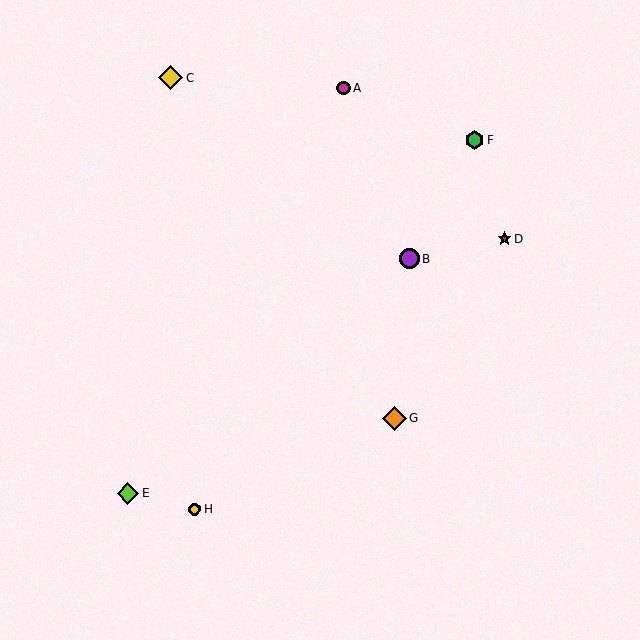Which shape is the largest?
The yellow diamond (labeled C) is the largest.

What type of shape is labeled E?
Shape E is a lime diamond.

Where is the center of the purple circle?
The center of the purple circle is at (409, 258).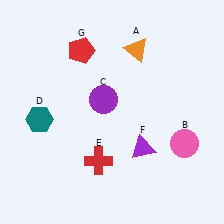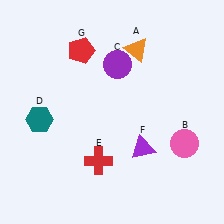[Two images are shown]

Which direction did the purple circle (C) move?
The purple circle (C) moved up.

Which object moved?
The purple circle (C) moved up.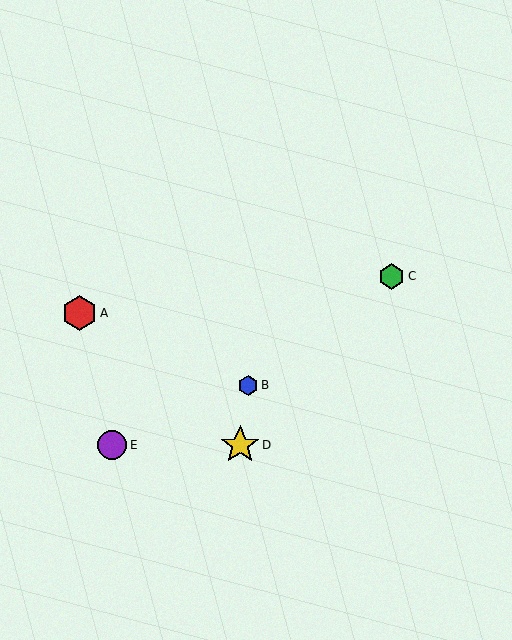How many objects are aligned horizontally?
2 objects (D, E) are aligned horizontally.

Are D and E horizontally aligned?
Yes, both are at y≈445.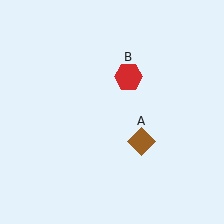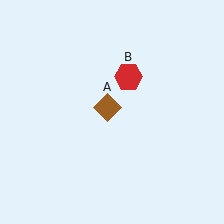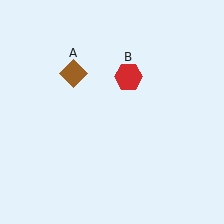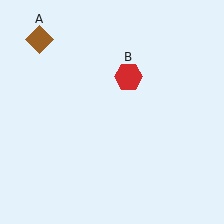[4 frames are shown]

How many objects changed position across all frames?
1 object changed position: brown diamond (object A).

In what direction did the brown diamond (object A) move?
The brown diamond (object A) moved up and to the left.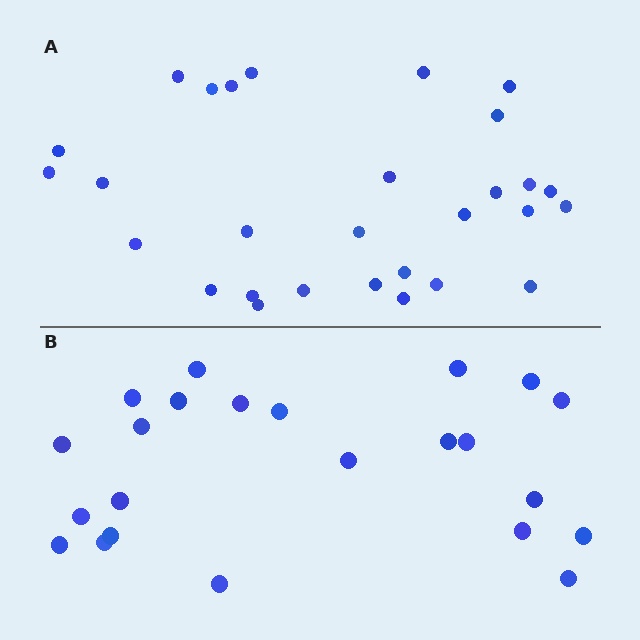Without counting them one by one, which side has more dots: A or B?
Region A (the top region) has more dots.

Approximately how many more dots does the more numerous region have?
Region A has about 6 more dots than region B.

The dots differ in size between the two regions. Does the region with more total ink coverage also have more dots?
No. Region B has more total ink coverage because its dots are larger, but region A actually contains more individual dots. Total area can be misleading — the number of items is what matters here.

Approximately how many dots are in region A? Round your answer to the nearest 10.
About 30 dots. (The exact count is 29, which rounds to 30.)